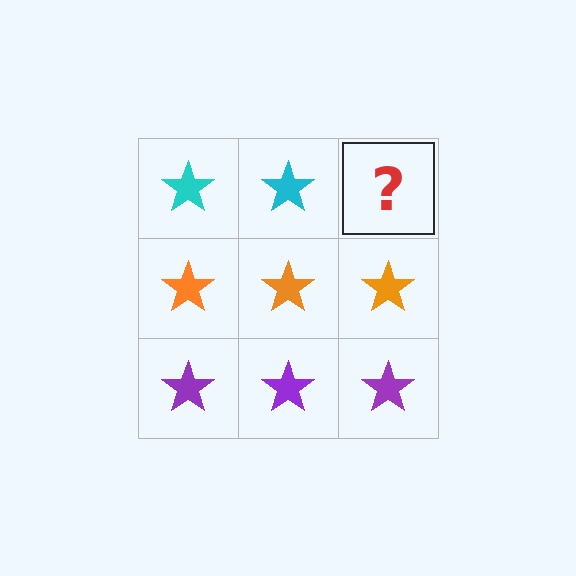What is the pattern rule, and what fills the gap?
The rule is that each row has a consistent color. The gap should be filled with a cyan star.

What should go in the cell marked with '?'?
The missing cell should contain a cyan star.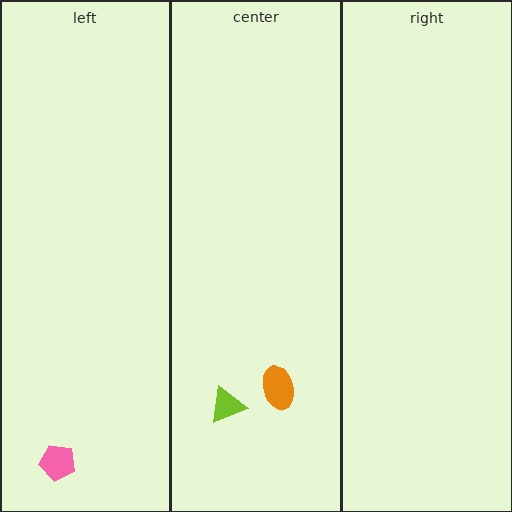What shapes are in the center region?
The lime triangle, the orange ellipse.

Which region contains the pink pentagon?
The left region.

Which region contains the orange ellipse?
The center region.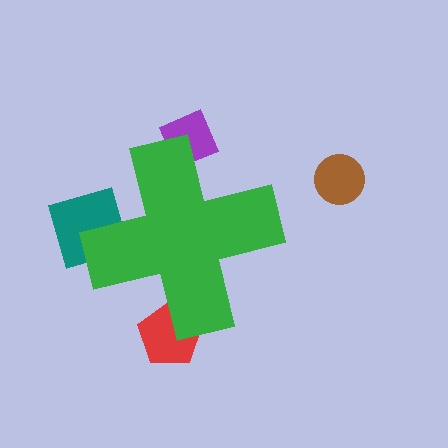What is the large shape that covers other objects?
A green cross.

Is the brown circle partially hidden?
No, the brown circle is fully visible.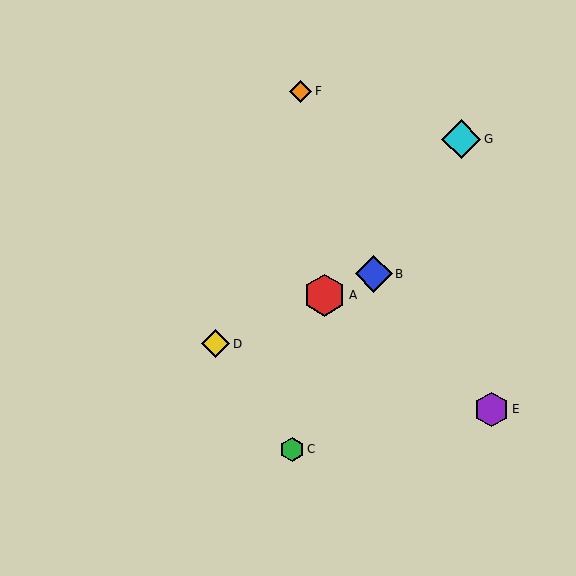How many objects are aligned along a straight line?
3 objects (A, B, D) are aligned along a straight line.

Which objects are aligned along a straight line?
Objects A, B, D are aligned along a straight line.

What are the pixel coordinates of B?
Object B is at (374, 274).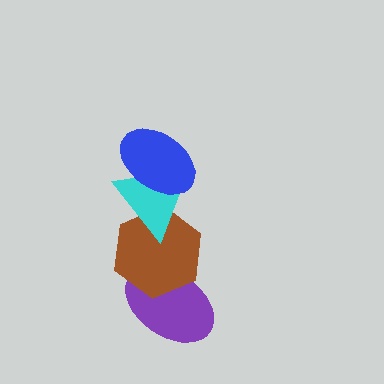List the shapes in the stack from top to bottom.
From top to bottom: the blue ellipse, the cyan triangle, the brown hexagon, the purple ellipse.